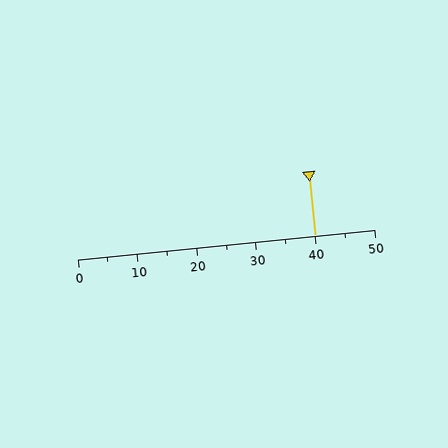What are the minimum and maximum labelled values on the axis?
The axis runs from 0 to 50.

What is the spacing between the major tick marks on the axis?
The major ticks are spaced 10 apart.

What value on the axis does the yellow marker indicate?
The marker indicates approximately 40.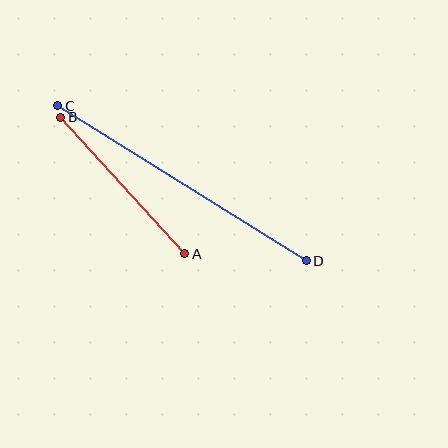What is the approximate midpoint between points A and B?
The midpoint is at approximately (123, 186) pixels.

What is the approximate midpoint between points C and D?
The midpoint is at approximately (182, 183) pixels.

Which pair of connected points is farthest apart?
Points C and D are farthest apart.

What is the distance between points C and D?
The distance is approximately 293 pixels.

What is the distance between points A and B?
The distance is approximately 185 pixels.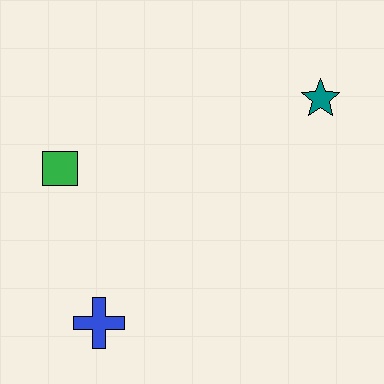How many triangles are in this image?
There are no triangles.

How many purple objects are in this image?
There are no purple objects.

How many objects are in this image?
There are 3 objects.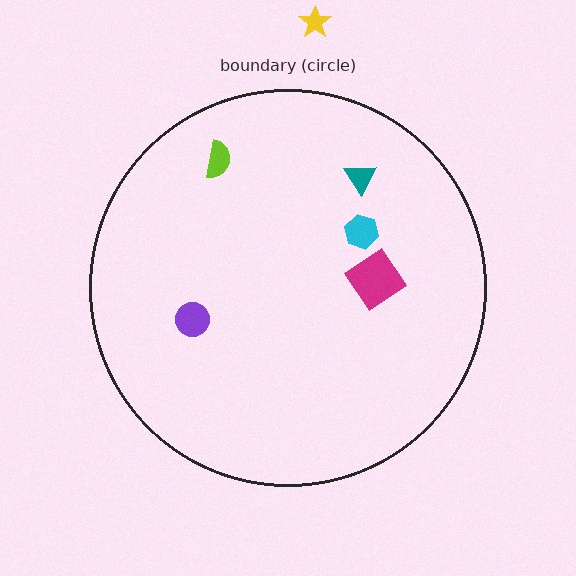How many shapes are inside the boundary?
5 inside, 1 outside.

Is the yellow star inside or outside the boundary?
Outside.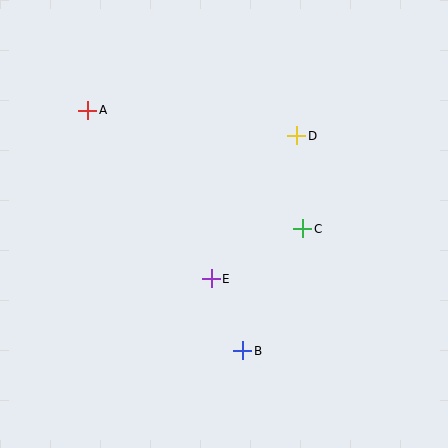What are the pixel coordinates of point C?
Point C is at (303, 229).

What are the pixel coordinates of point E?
Point E is at (211, 279).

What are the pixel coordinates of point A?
Point A is at (88, 110).